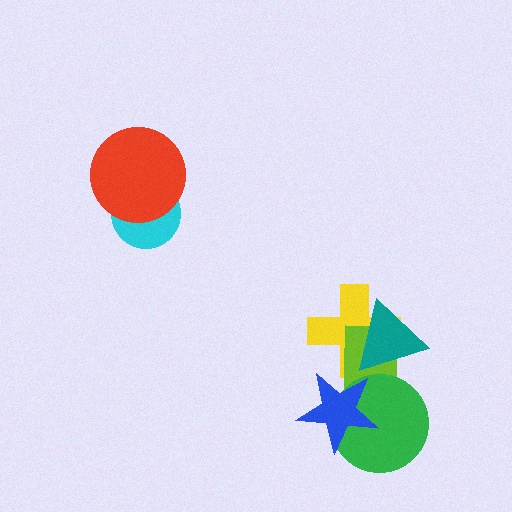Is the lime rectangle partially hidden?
Yes, it is partially covered by another shape.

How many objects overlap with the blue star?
2 objects overlap with the blue star.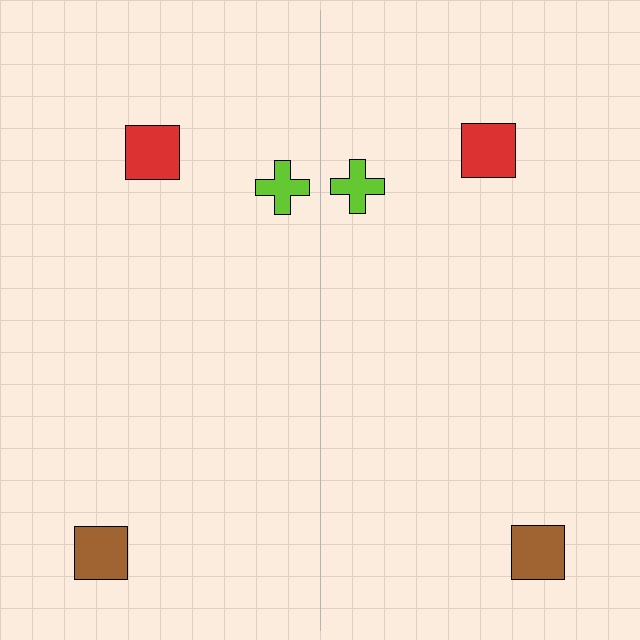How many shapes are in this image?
There are 6 shapes in this image.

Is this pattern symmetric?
Yes, this pattern has bilateral (reflection) symmetry.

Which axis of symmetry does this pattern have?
The pattern has a vertical axis of symmetry running through the center of the image.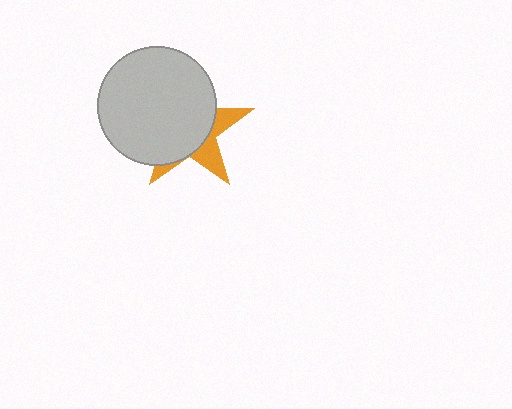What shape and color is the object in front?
The object in front is a light gray circle.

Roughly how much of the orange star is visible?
A small part of it is visible (roughly 31%).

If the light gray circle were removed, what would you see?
You would see the complete orange star.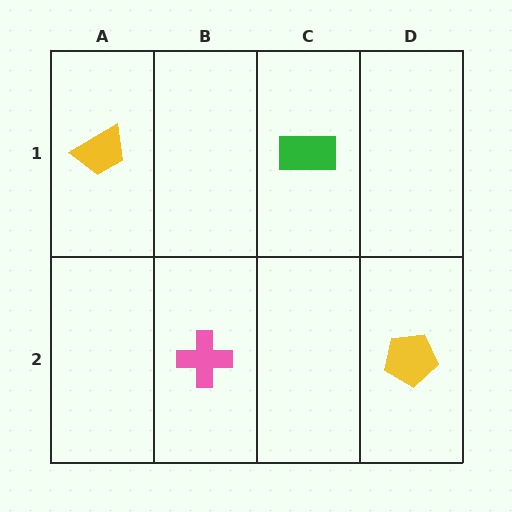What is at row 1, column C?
A green rectangle.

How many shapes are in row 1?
2 shapes.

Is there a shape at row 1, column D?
No, that cell is empty.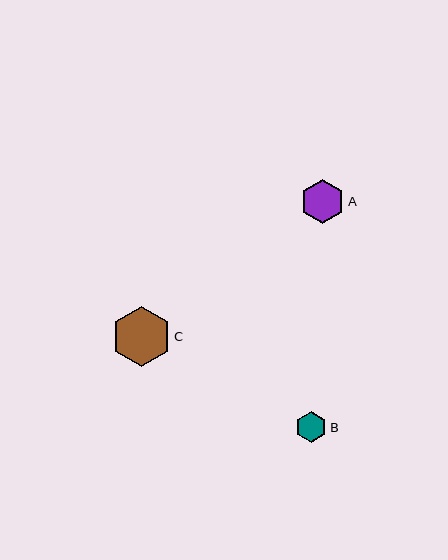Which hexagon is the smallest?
Hexagon B is the smallest with a size of approximately 31 pixels.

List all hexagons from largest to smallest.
From largest to smallest: C, A, B.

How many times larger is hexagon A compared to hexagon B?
Hexagon A is approximately 1.4 times the size of hexagon B.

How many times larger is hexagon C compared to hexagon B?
Hexagon C is approximately 1.9 times the size of hexagon B.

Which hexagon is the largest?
Hexagon C is the largest with a size of approximately 60 pixels.